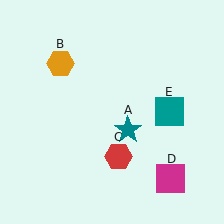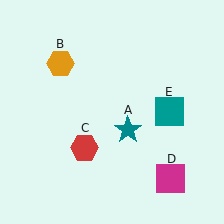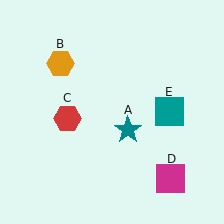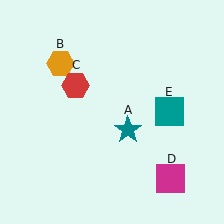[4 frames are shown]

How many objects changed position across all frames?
1 object changed position: red hexagon (object C).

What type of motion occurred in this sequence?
The red hexagon (object C) rotated clockwise around the center of the scene.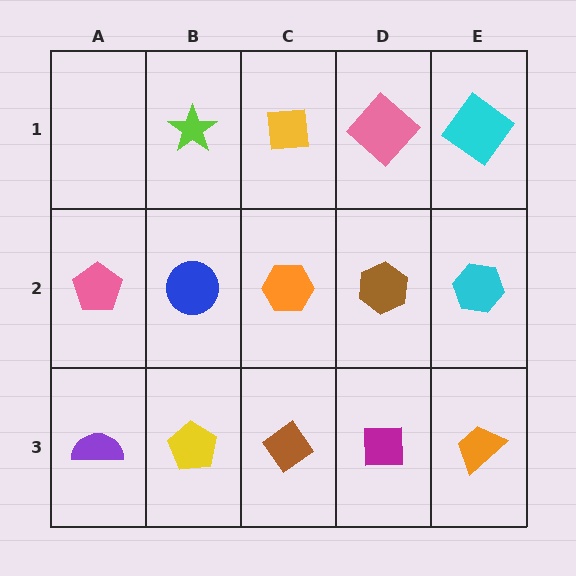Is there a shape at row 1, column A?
No, that cell is empty.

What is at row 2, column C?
An orange hexagon.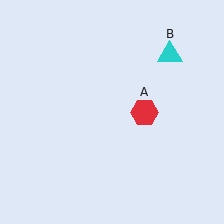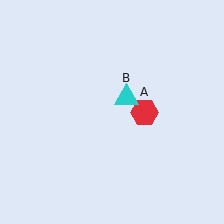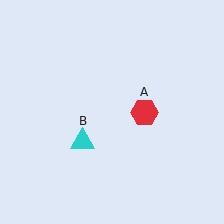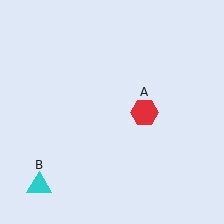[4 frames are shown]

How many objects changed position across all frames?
1 object changed position: cyan triangle (object B).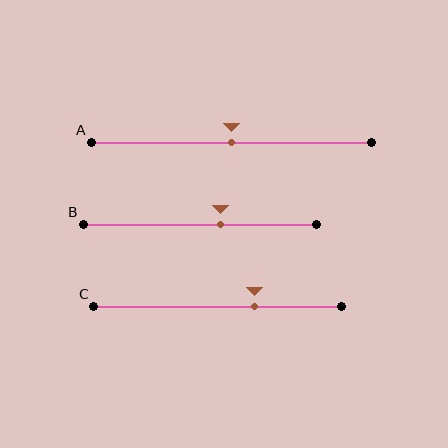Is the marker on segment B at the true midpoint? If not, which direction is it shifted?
No, the marker on segment B is shifted to the right by about 9% of the segment length.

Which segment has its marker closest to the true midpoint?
Segment A has its marker closest to the true midpoint.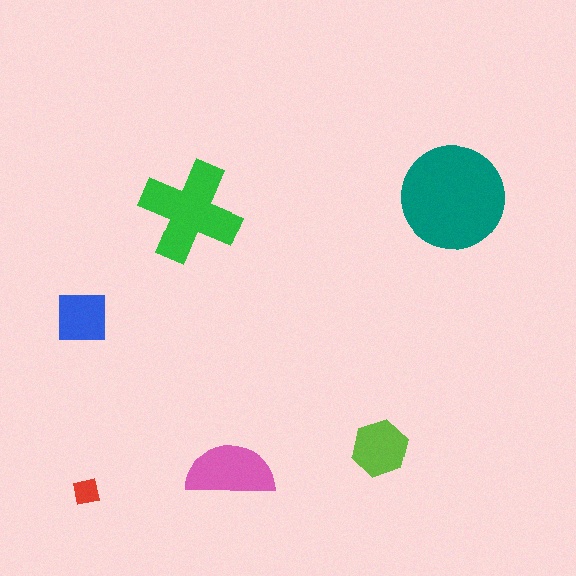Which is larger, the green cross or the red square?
The green cross.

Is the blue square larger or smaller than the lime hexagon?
Smaller.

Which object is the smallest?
The red square.